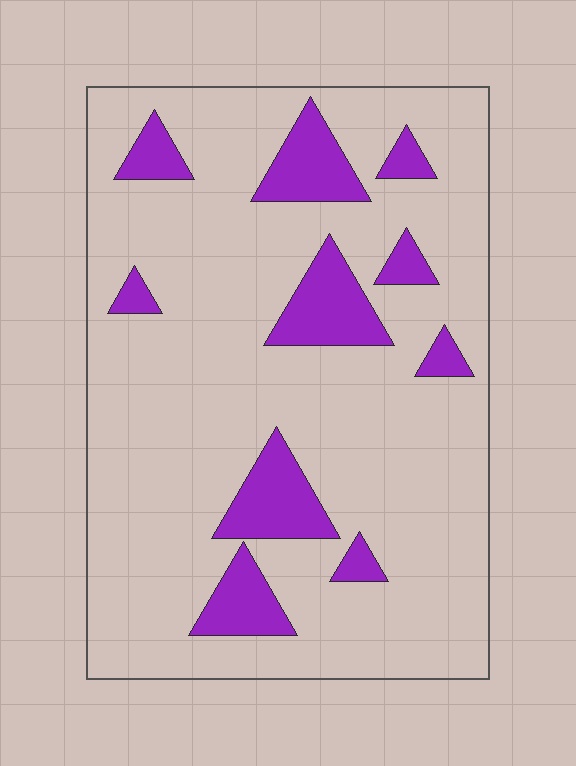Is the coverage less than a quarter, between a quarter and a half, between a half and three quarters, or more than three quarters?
Less than a quarter.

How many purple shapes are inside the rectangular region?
10.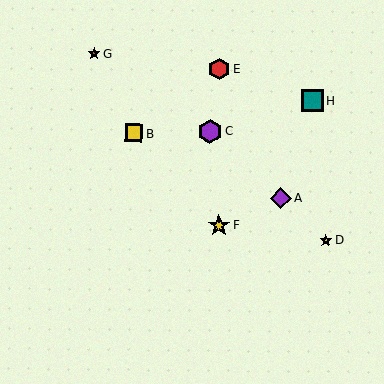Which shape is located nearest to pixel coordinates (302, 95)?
The teal square (labeled H) at (312, 101) is nearest to that location.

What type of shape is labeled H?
Shape H is a teal square.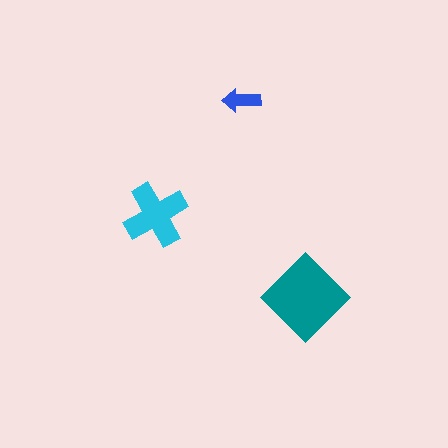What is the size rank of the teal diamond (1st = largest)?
1st.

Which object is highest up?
The blue arrow is topmost.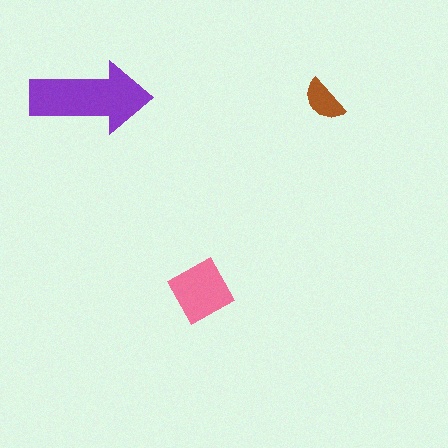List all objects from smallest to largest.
The brown semicircle, the pink diamond, the purple arrow.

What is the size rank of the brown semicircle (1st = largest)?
3rd.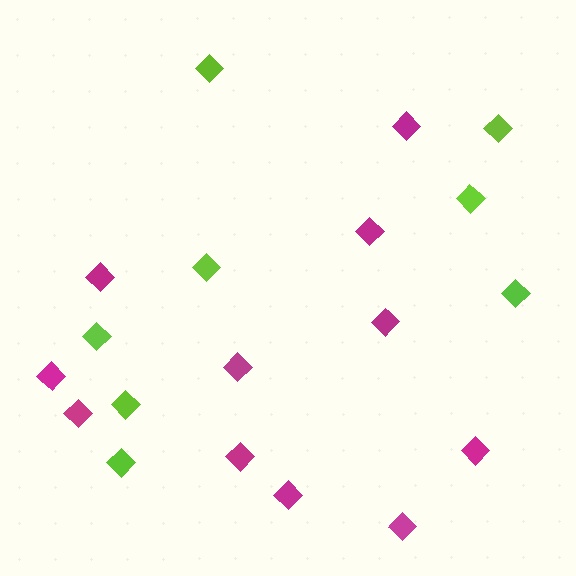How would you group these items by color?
There are 2 groups: one group of lime diamonds (8) and one group of magenta diamonds (11).